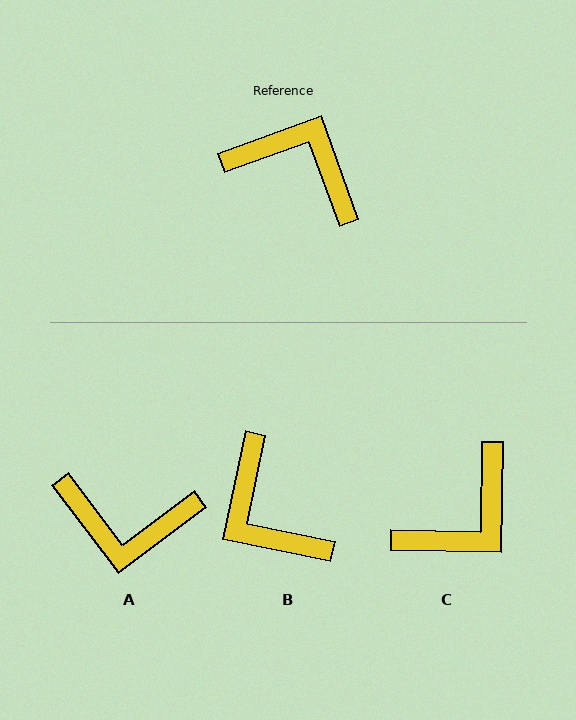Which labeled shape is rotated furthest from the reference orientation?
A, about 163 degrees away.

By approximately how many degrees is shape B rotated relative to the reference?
Approximately 148 degrees counter-clockwise.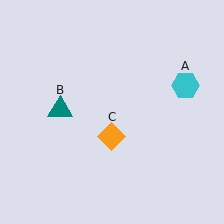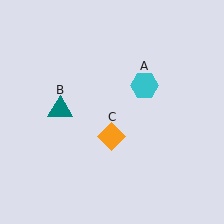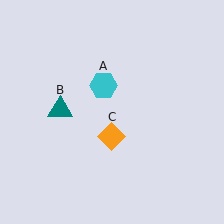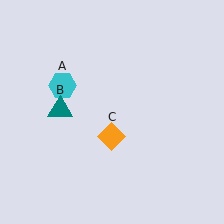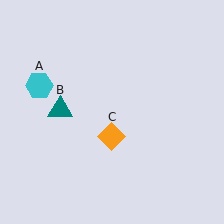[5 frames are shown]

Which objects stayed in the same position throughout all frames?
Teal triangle (object B) and orange diamond (object C) remained stationary.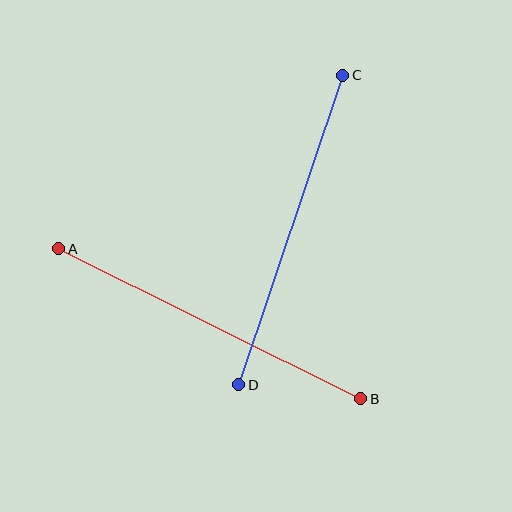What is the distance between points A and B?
The distance is approximately 337 pixels.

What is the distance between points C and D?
The distance is approximately 327 pixels.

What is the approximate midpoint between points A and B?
The midpoint is at approximately (210, 324) pixels.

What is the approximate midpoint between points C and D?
The midpoint is at approximately (291, 230) pixels.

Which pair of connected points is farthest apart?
Points A and B are farthest apart.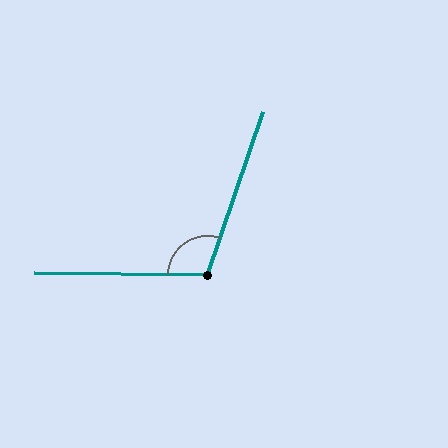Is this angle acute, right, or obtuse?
It is obtuse.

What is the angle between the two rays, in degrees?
Approximately 108 degrees.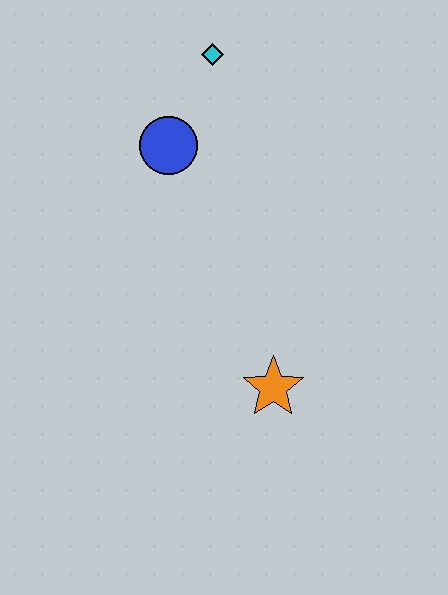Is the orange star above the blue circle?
No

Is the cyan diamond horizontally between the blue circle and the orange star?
Yes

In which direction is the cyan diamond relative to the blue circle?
The cyan diamond is above the blue circle.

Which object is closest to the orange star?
The blue circle is closest to the orange star.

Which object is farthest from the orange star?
The cyan diamond is farthest from the orange star.